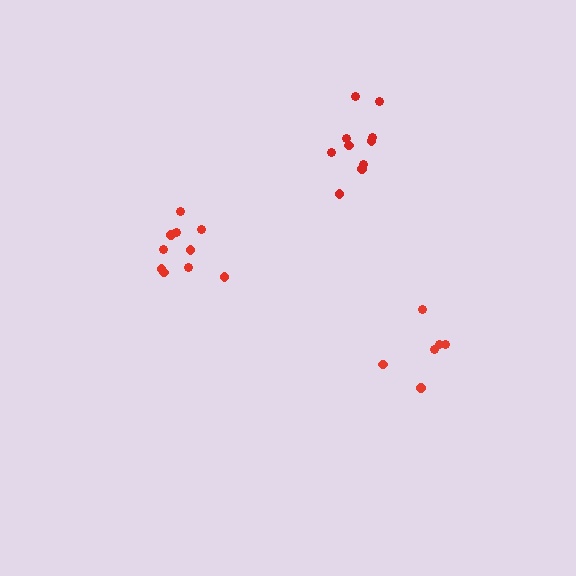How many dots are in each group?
Group 1: 10 dots, Group 2: 10 dots, Group 3: 6 dots (26 total).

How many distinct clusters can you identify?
There are 3 distinct clusters.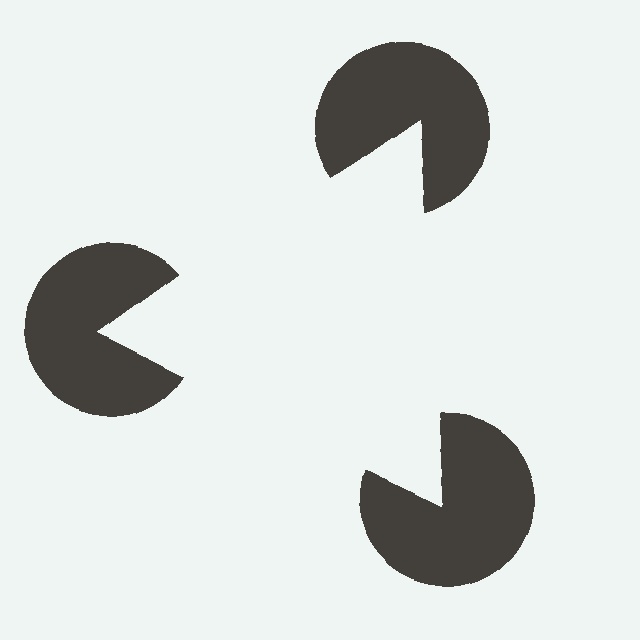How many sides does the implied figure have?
3 sides.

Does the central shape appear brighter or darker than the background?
It typically appears slightly brighter than the background, even though no actual brightness change is drawn.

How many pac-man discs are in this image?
There are 3 — one at each vertex of the illusory triangle.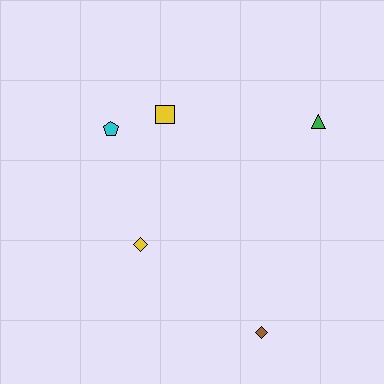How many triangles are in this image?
There is 1 triangle.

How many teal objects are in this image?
There are no teal objects.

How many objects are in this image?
There are 5 objects.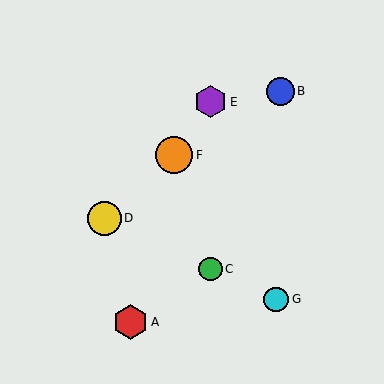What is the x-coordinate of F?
Object F is at x≈174.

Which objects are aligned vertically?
Objects C, E are aligned vertically.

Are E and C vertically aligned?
Yes, both are at x≈211.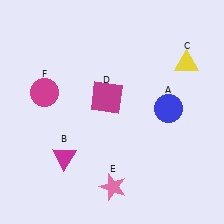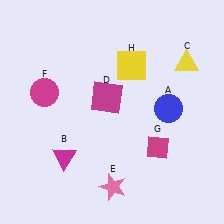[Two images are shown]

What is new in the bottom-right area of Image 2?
A magenta diamond (G) was added in the bottom-right area of Image 2.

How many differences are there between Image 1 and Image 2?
There are 2 differences between the two images.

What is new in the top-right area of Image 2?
A yellow square (H) was added in the top-right area of Image 2.